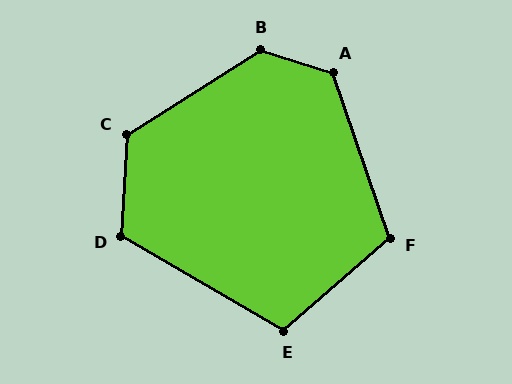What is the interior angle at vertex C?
Approximately 125 degrees (obtuse).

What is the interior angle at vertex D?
Approximately 117 degrees (obtuse).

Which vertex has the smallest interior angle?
E, at approximately 109 degrees.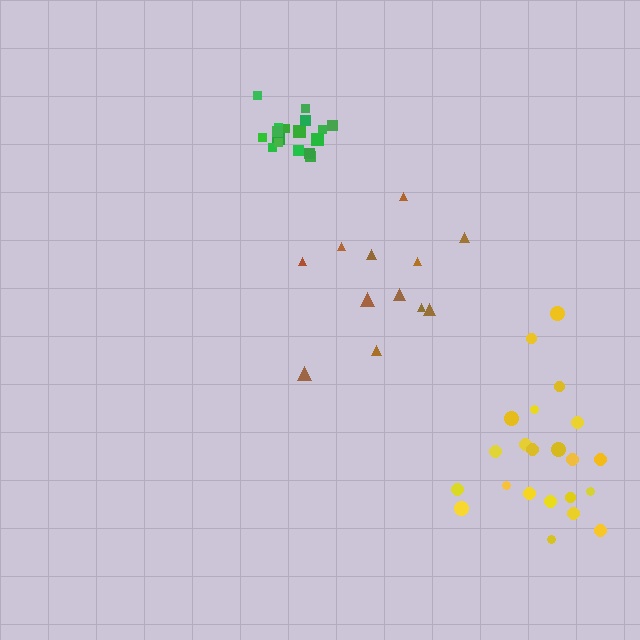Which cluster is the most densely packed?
Green.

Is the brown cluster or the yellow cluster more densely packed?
Yellow.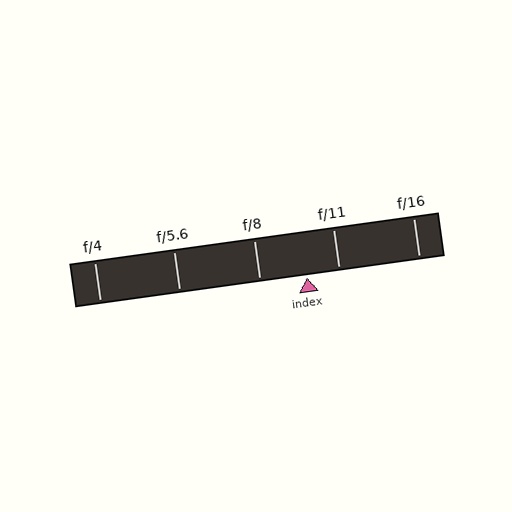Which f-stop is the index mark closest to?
The index mark is closest to f/11.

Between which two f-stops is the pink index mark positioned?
The index mark is between f/8 and f/11.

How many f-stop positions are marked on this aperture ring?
There are 5 f-stop positions marked.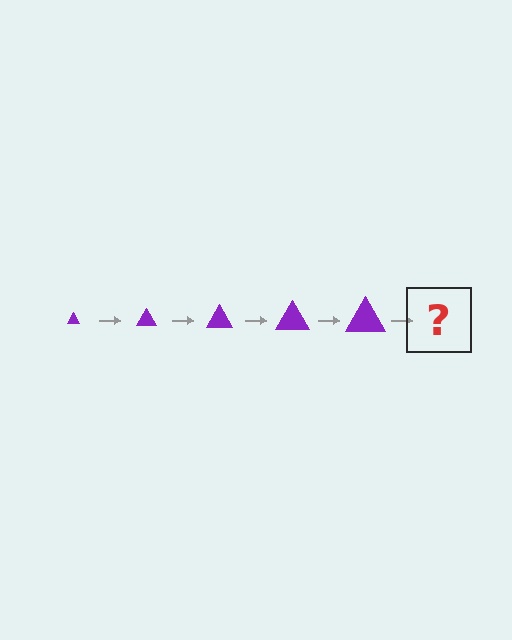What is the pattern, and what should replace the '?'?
The pattern is that the triangle gets progressively larger each step. The '?' should be a purple triangle, larger than the previous one.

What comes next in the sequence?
The next element should be a purple triangle, larger than the previous one.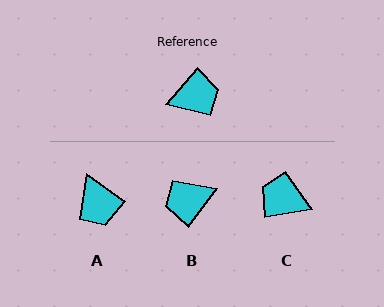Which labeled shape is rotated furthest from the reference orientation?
B, about 177 degrees away.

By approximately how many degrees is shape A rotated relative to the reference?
Approximately 85 degrees clockwise.